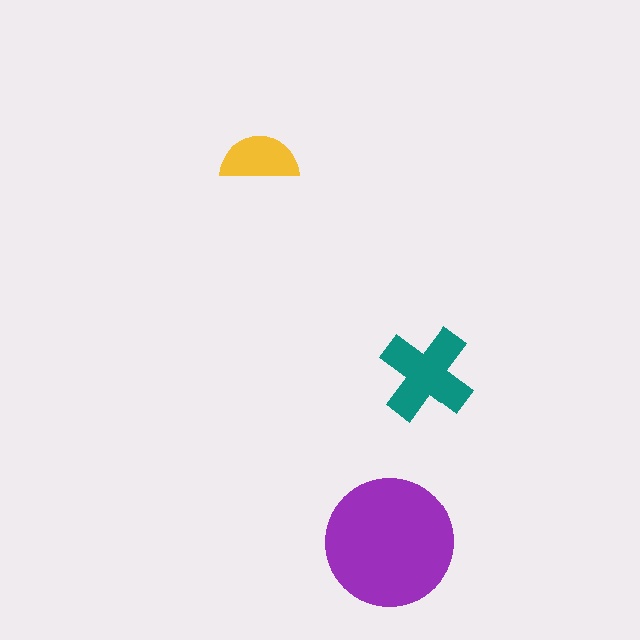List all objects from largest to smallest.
The purple circle, the teal cross, the yellow semicircle.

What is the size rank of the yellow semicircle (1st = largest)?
3rd.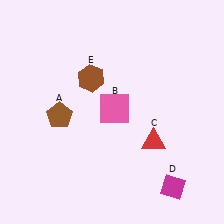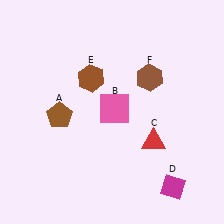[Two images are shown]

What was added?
A brown hexagon (F) was added in Image 2.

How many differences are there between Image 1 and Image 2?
There is 1 difference between the two images.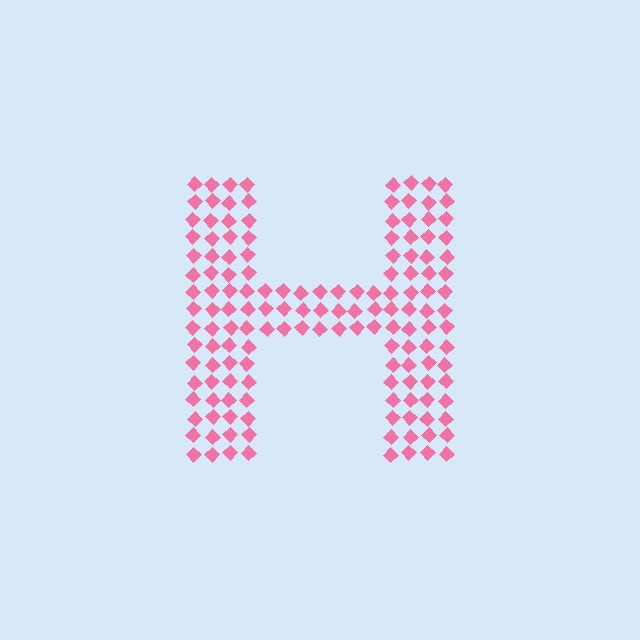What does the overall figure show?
The overall figure shows the letter H.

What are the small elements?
The small elements are diamonds.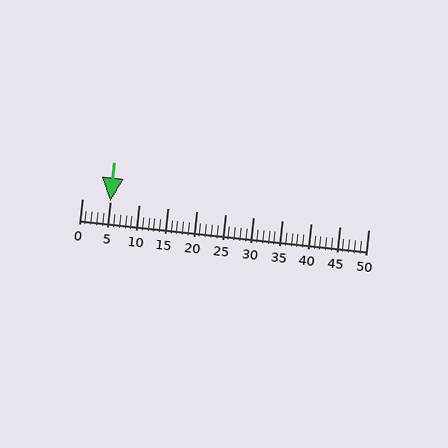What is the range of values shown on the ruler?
The ruler shows values from 0 to 50.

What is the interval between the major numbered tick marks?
The major tick marks are spaced 5 units apart.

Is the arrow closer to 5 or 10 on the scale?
The arrow is closer to 5.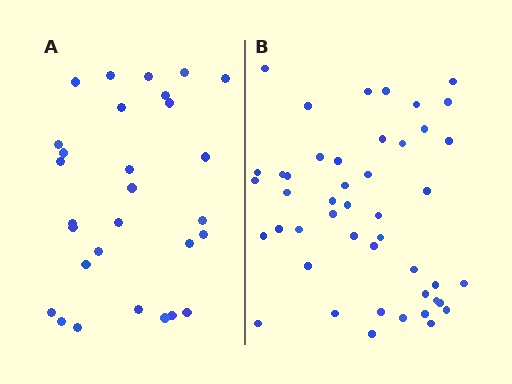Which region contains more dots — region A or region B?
Region B (the right region) has more dots.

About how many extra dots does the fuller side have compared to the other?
Region B has approximately 15 more dots than region A.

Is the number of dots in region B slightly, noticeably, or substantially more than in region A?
Region B has substantially more. The ratio is roughly 1.6 to 1.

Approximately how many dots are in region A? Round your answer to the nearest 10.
About 30 dots. (The exact count is 29, which rounds to 30.)